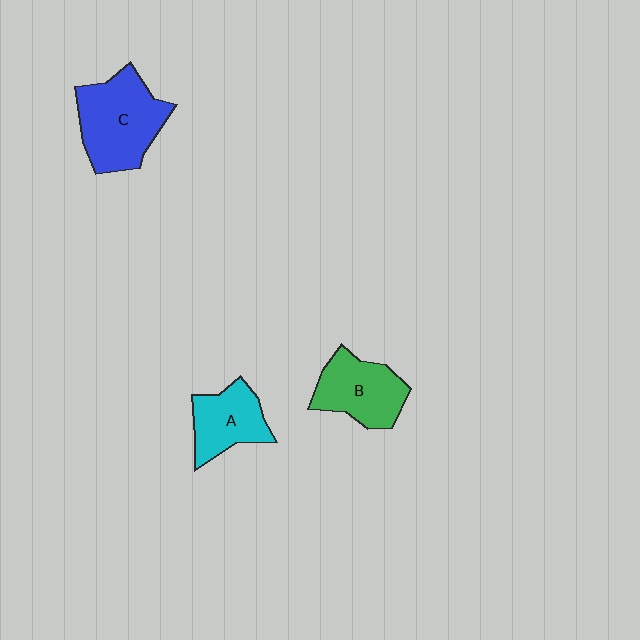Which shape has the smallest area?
Shape A (cyan).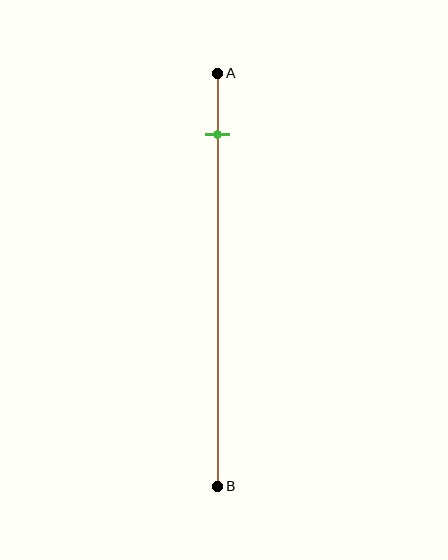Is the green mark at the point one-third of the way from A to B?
No, the mark is at about 15% from A, not at the 33% one-third point.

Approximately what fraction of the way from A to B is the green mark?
The green mark is approximately 15% of the way from A to B.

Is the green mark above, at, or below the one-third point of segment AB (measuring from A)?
The green mark is above the one-third point of segment AB.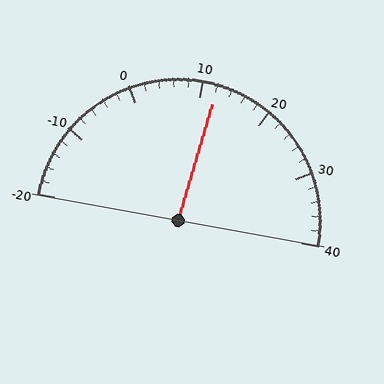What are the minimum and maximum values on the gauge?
The gauge ranges from -20 to 40.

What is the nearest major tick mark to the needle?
The nearest major tick mark is 10.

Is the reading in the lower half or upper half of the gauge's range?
The reading is in the upper half of the range (-20 to 40).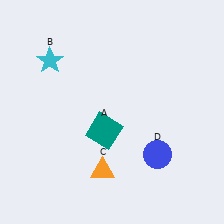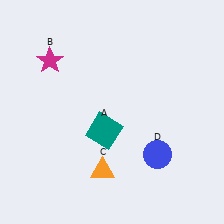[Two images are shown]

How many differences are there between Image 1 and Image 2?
There is 1 difference between the two images.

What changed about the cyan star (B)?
In Image 1, B is cyan. In Image 2, it changed to magenta.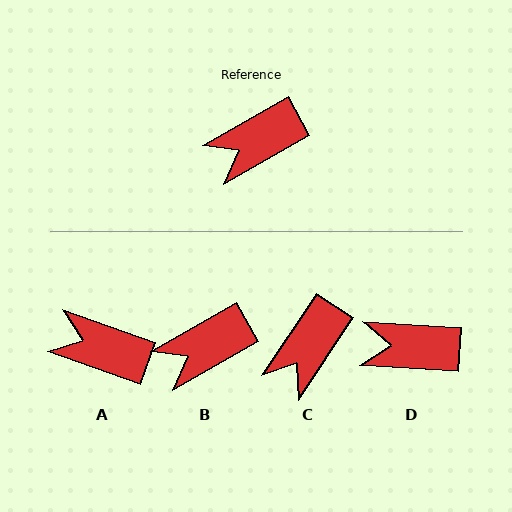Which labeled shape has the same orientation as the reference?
B.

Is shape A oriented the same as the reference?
No, it is off by about 49 degrees.